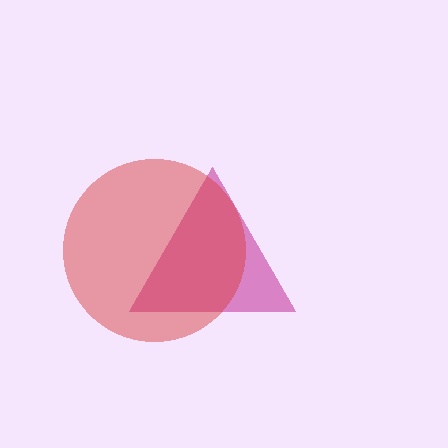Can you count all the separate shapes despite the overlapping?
Yes, there are 2 separate shapes.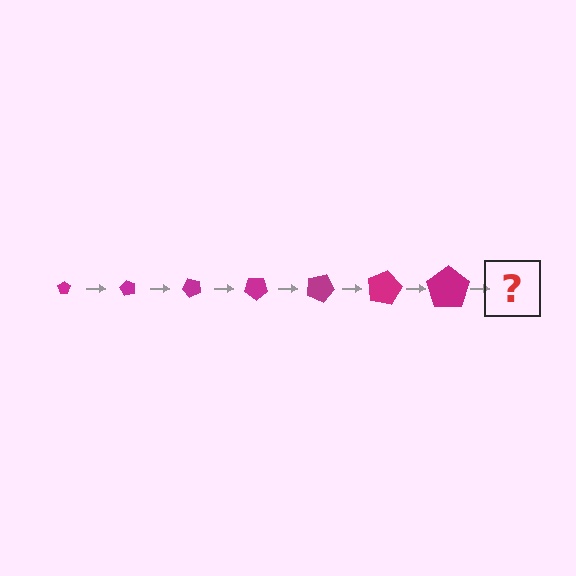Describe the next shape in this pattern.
It should be a pentagon, larger than the previous one and rotated 420 degrees from the start.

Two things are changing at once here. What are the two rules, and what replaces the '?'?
The two rules are that the pentagon grows larger each step and it rotates 60 degrees each step. The '?' should be a pentagon, larger than the previous one and rotated 420 degrees from the start.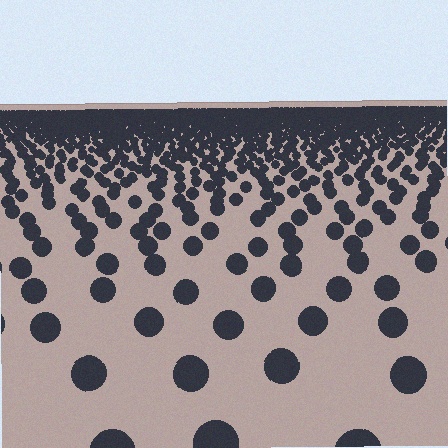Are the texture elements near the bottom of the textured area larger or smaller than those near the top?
Larger. Near the bottom, elements are closer to the viewer and appear at a bigger on-screen size.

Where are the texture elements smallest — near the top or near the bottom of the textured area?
Near the top.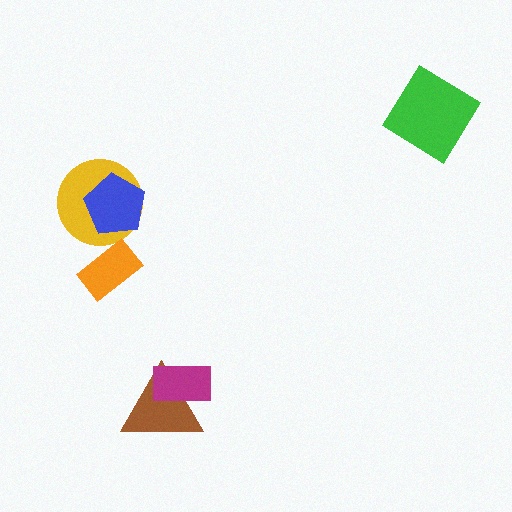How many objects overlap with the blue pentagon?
1 object overlaps with the blue pentagon.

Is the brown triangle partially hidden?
Yes, it is partially covered by another shape.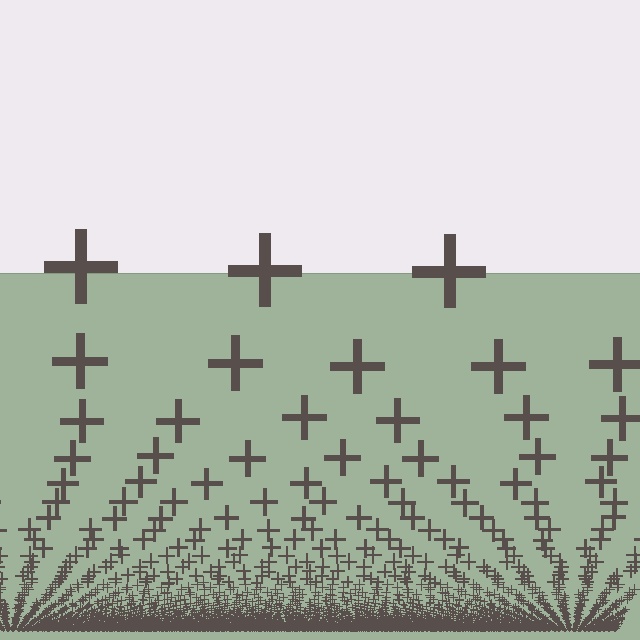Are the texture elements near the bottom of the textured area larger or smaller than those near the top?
Smaller. The gradient is inverted — elements near the bottom are smaller and denser.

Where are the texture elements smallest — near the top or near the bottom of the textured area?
Near the bottom.